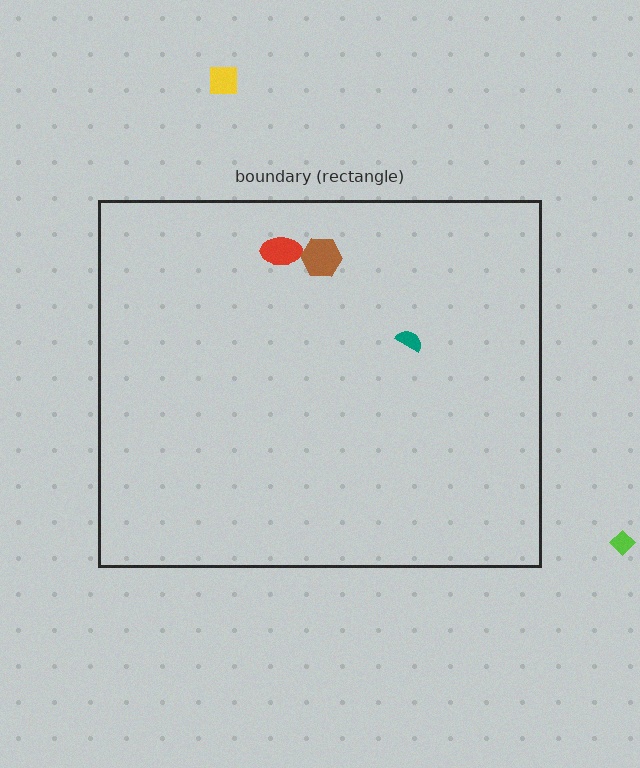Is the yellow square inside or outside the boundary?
Outside.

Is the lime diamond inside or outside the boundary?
Outside.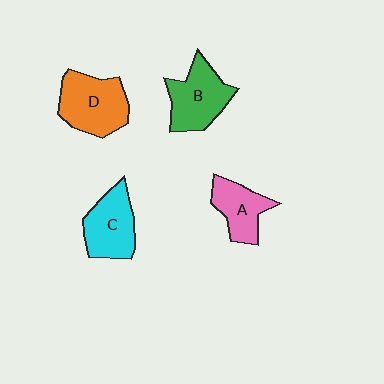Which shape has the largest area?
Shape D (orange).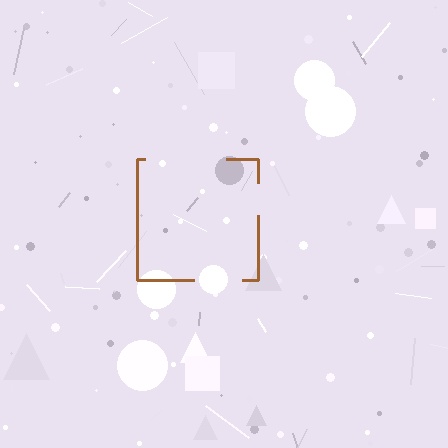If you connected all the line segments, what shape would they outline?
They would outline a square.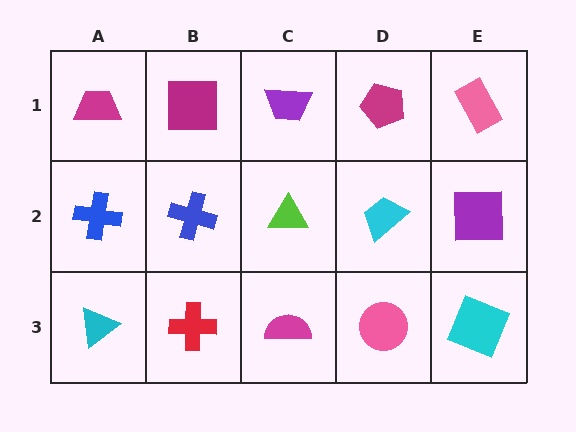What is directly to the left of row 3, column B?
A cyan triangle.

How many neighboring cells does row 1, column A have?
2.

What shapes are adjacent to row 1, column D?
A cyan trapezoid (row 2, column D), a purple trapezoid (row 1, column C), a pink rectangle (row 1, column E).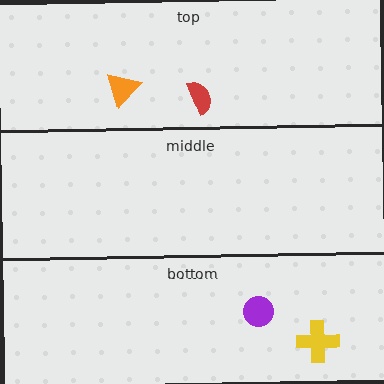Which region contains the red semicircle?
The top region.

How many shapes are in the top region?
2.